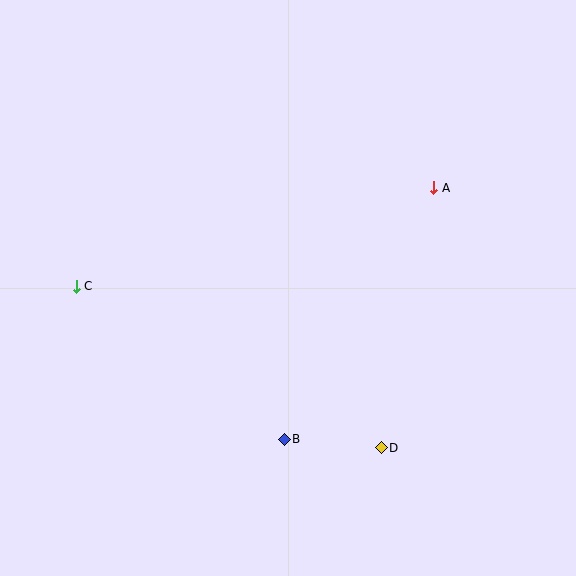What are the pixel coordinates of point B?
Point B is at (284, 439).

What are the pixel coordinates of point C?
Point C is at (76, 286).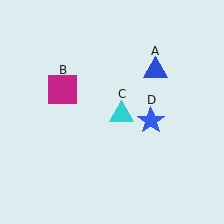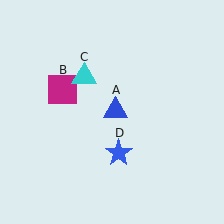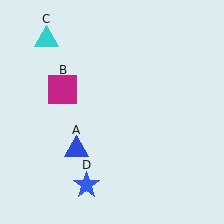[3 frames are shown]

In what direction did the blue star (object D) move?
The blue star (object D) moved down and to the left.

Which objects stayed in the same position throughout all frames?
Magenta square (object B) remained stationary.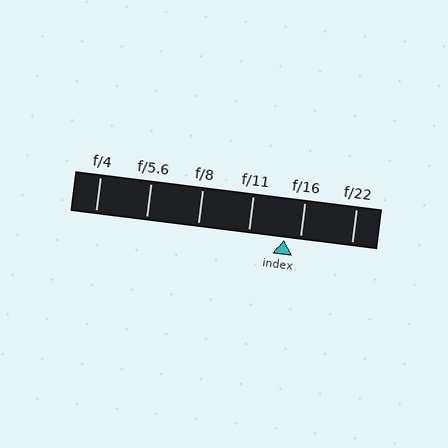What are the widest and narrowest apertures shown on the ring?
The widest aperture shown is f/4 and the narrowest is f/22.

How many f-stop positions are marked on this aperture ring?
There are 6 f-stop positions marked.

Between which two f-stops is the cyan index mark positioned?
The index mark is between f/11 and f/16.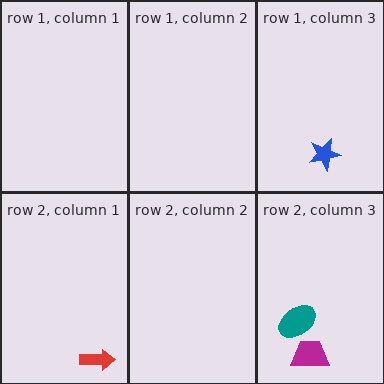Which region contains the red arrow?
The row 2, column 1 region.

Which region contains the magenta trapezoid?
The row 2, column 3 region.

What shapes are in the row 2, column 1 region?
The red arrow.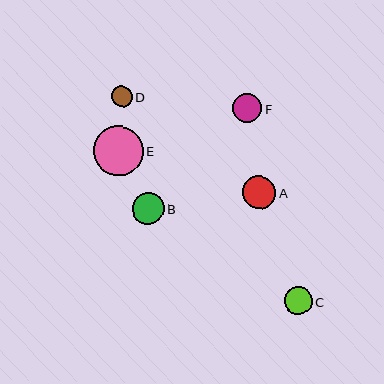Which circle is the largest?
Circle E is the largest with a size of approximately 50 pixels.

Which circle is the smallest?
Circle D is the smallest with a size of approximately 21 pixels.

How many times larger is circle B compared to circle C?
Circle B is approximately 1.2 times the size of circle C.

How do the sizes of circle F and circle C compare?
Circle F and circle C are approximately the same size.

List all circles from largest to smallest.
From largest to smallest: E, A, B, F, C, D.